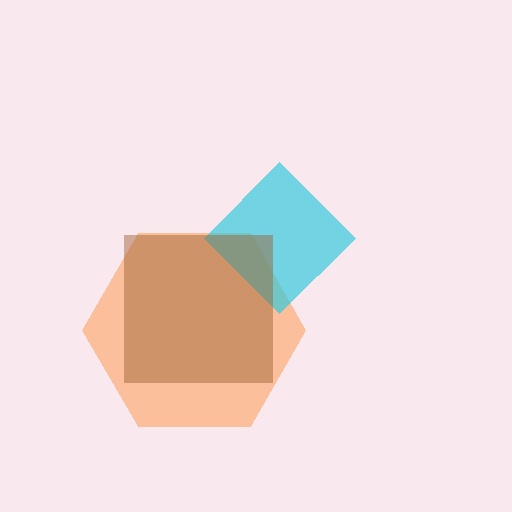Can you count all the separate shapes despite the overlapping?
Yes, there are 3 separate shapes.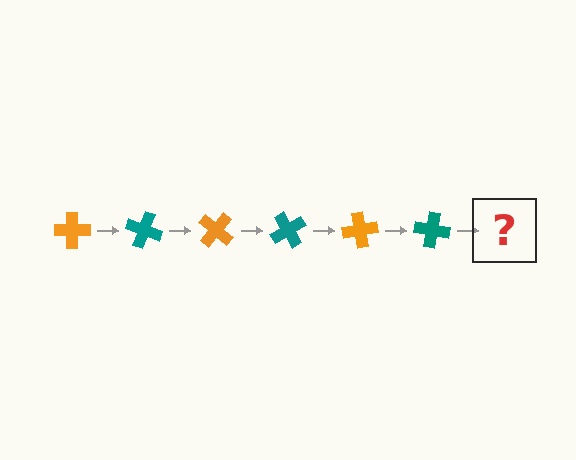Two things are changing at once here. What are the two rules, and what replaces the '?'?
The two rules are that it rotates 20 degrees each step and the color cycles through orange and teal. The '?' should be an orange cross, rotated 120 degrees from the start.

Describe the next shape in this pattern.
It should be an orange cross, rotated 120 degrees from the start.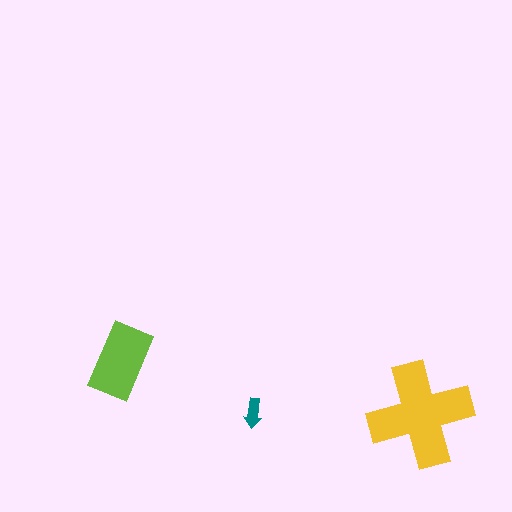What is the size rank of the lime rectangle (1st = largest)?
2nd.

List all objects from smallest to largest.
The teal arrow, the lime rectangle, the yellow cross.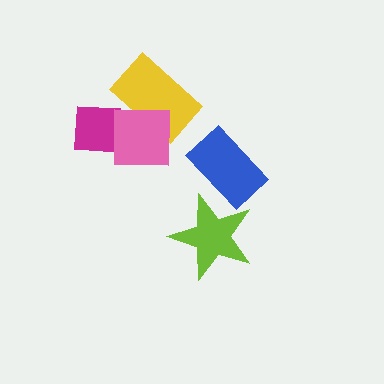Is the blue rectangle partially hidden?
No, no other shape covers it.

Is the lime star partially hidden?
Yes, it is partially covered by another shape.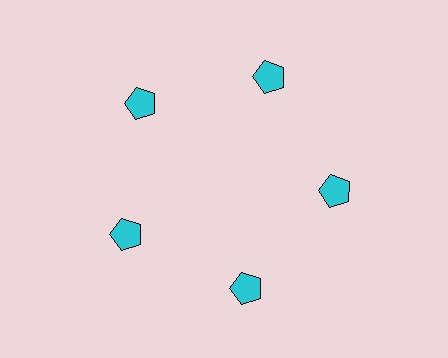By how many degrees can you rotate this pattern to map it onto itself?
The pattern maps onto itself every 72 degrees of rotation.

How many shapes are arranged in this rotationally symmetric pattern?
There are 5 shapes, arranged in 5 groups of 1.